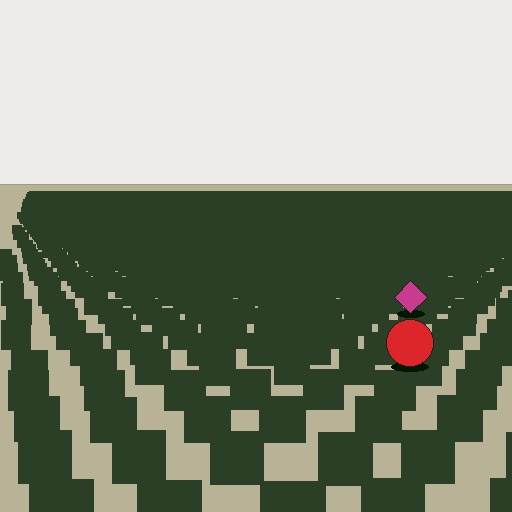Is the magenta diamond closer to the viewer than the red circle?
No. The red circle is closer — you can tell from the texture gradient: the ground texture is coarser near it.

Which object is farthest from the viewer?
The magenta diamond is farthest from the viewer. It appears smaller and the ground texture around it is denser.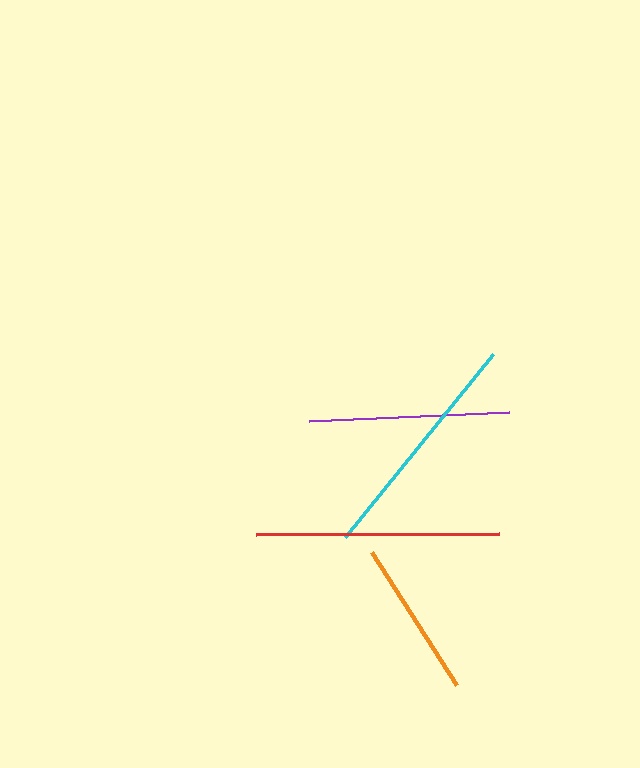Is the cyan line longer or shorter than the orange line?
The cyan line is longer than the orange line.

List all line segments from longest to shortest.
From longest to shortest: red, cyan, purple, orange.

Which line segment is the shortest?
The orange line is the shortest at approximately 158 pixels.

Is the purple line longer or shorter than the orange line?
The purple line is longer than the orange line.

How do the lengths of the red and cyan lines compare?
The red and cyan lines are approximately the same length.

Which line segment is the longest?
The red line is the longest at approximately 243 pixels.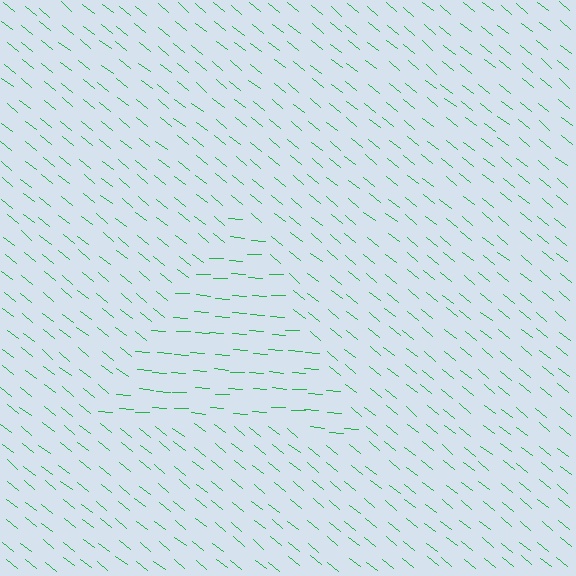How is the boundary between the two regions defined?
The boundary is defined purely by a change in line orientation (approximately 36 degrees difference). All lines are the same color and thickness.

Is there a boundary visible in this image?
Yes, there is a texture boundary formed by a change in line orientation.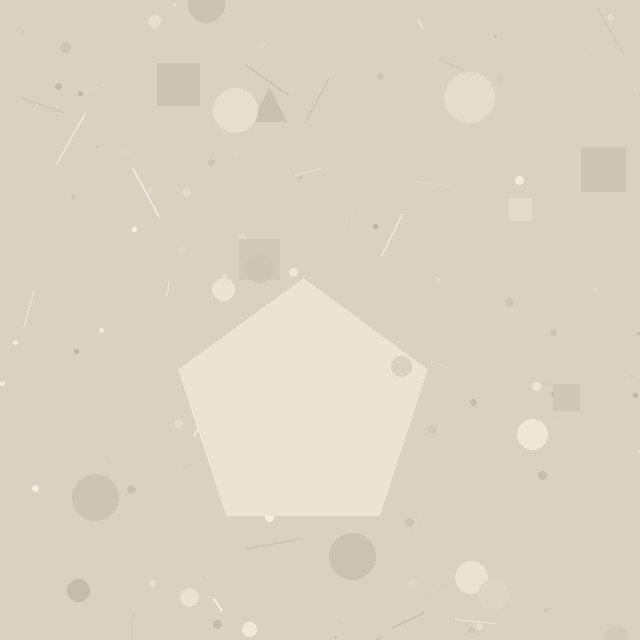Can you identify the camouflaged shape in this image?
The camouflaged shape is a pentagon.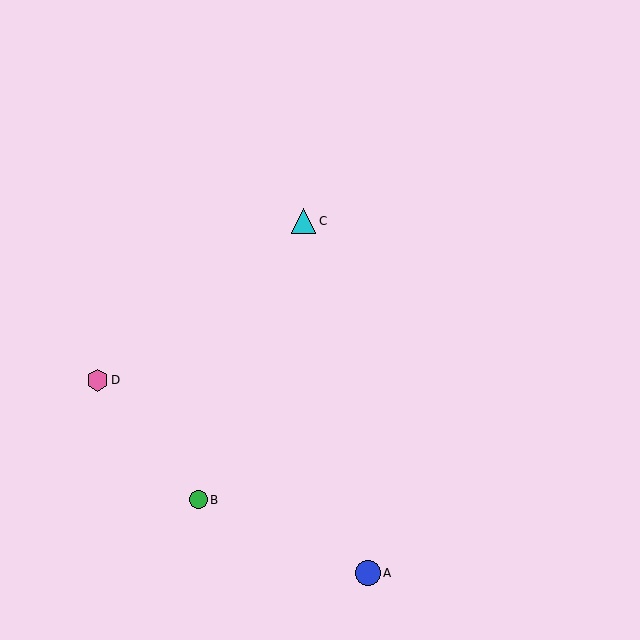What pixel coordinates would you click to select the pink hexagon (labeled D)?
Click at (98, 380) to select the pink hexagon D.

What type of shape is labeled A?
Shape A is a blue circle.